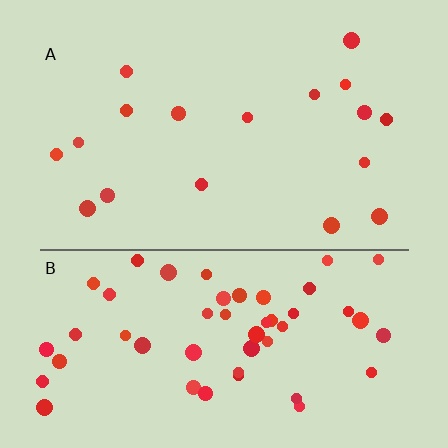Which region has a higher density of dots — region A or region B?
B (the bottom).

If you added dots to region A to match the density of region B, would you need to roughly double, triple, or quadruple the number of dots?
Approximately triple.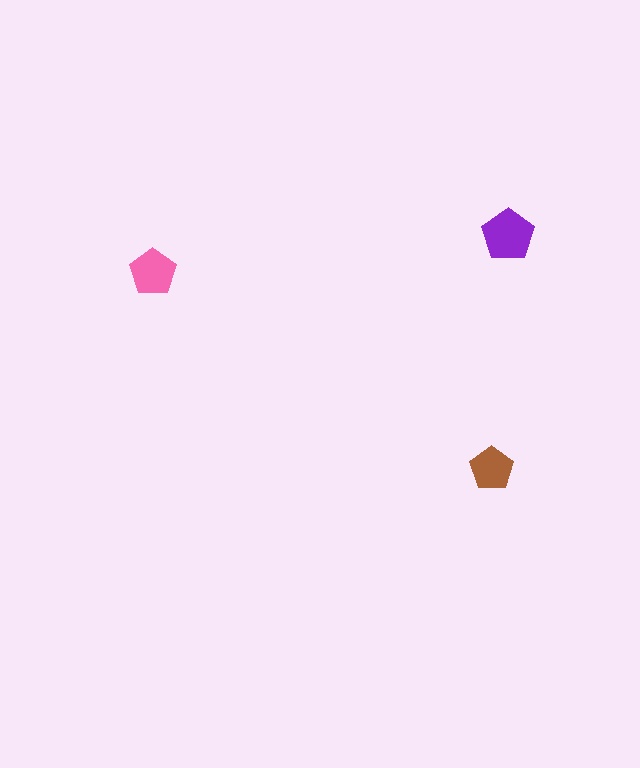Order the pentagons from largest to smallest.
the purple one, the pink one, the brown one.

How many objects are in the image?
There are 3 objects in the image.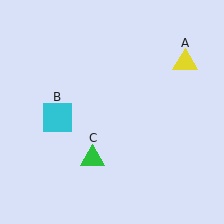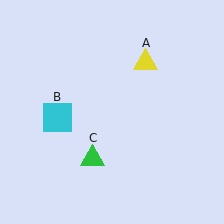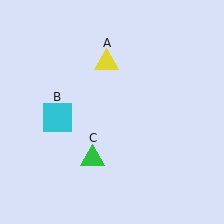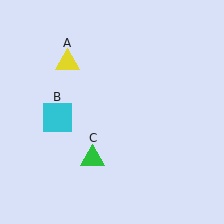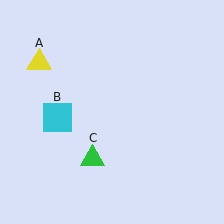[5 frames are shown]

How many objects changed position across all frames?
1 object changed position: yellow triangle (object A).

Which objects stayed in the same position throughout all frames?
Cyan square (object B) and green triangle (object C) remained stationary.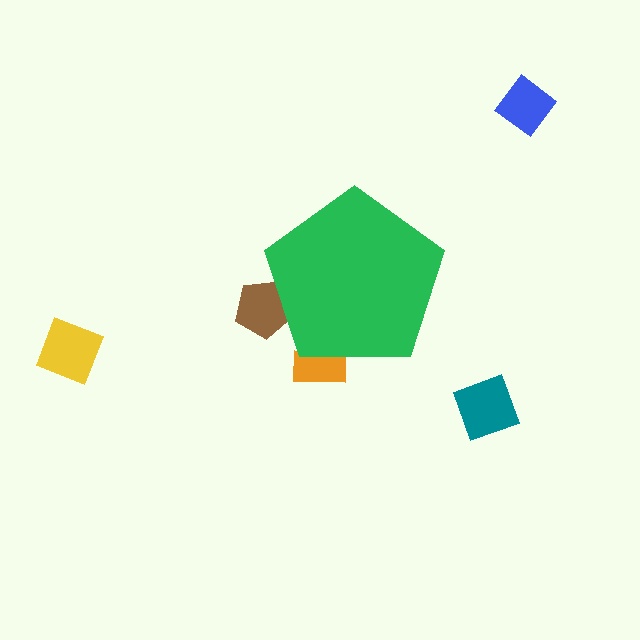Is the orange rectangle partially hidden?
Yes, the orange rectangle is partially hidden behind the green pentagon.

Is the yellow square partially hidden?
No, the yellow square is fully visible.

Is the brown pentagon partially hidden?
Yes, the brown pentagon is partially hidden behind the green pentagon.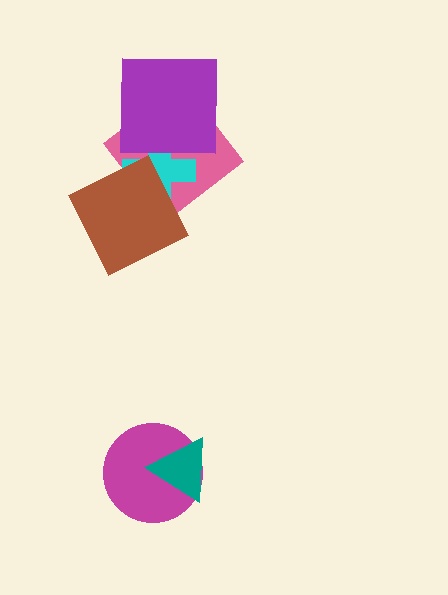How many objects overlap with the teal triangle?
1 object overlaps with the teal triangle.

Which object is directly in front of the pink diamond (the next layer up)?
The cyan cross is directly in front of the pink diamond.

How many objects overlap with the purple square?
2 objects overlap with the purple square.